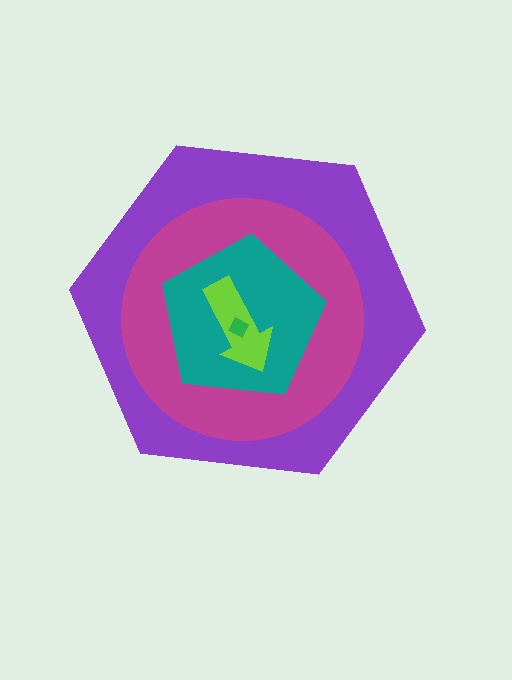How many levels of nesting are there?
5.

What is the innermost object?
The green diamond.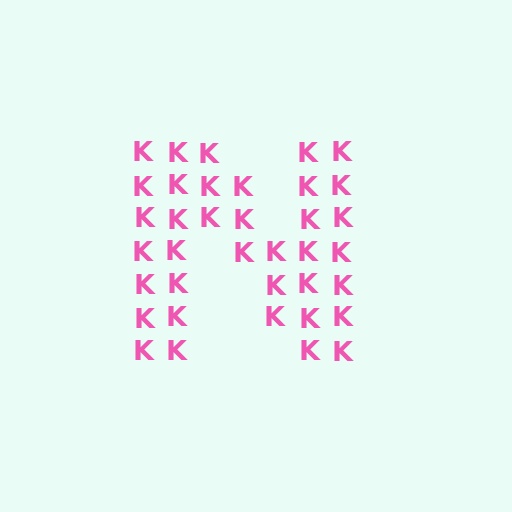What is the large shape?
The large shape is the letter N.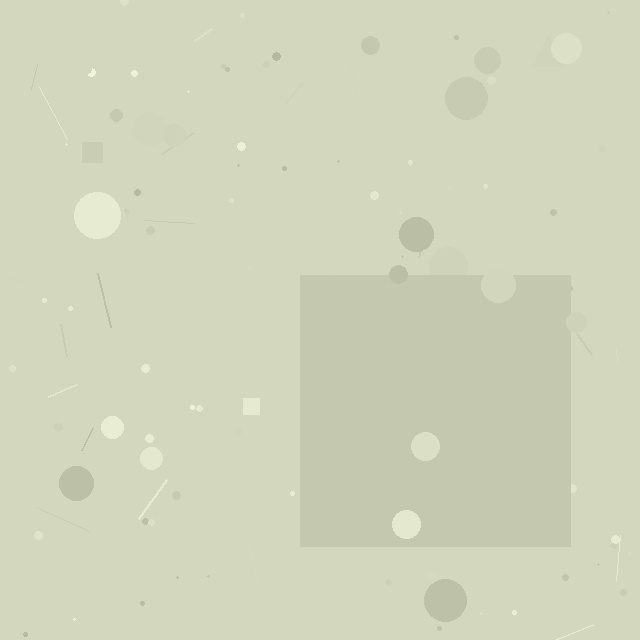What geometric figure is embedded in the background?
A square is embedded in the background.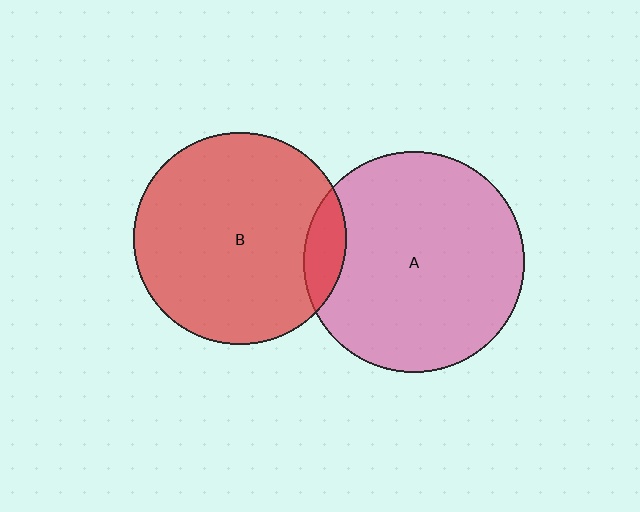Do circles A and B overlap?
Yes.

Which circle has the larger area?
Circle A (pink).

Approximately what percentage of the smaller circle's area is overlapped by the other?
Approximately 10%.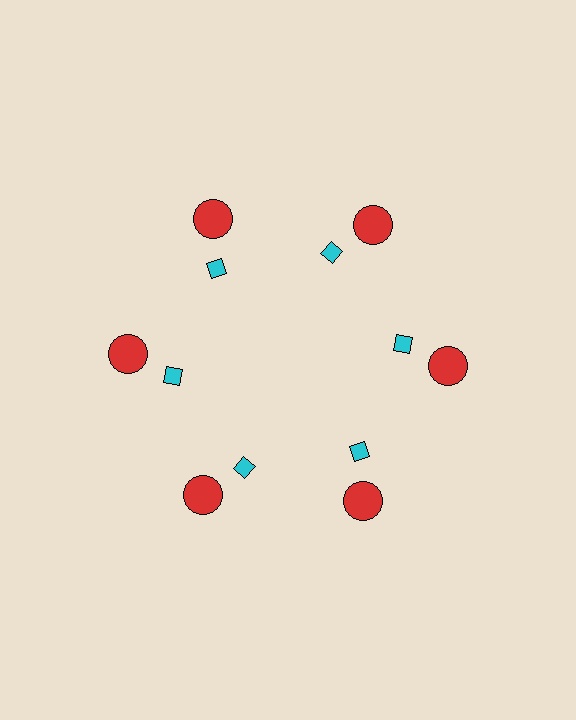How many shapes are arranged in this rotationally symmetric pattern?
There are 12 shapes, arranged in 6 groups of 2.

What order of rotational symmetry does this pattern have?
This pattern has 6-fold rotational symmetry.